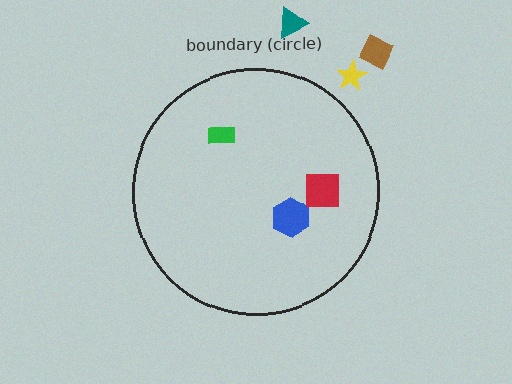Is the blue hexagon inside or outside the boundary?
Inside.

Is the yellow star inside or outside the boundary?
Outside.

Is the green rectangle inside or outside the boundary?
Inside.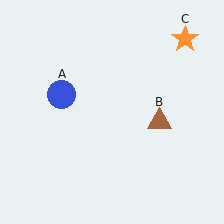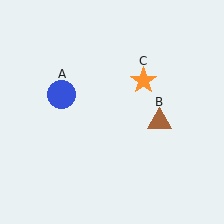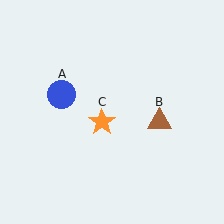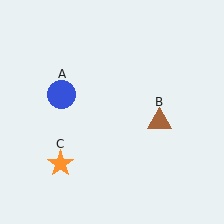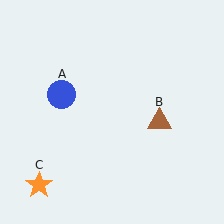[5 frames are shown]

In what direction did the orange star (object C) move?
The orange star (object C) moved down and to the left.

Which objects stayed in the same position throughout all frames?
Blue circle (object A) and brown triangle (object B) remained stationary.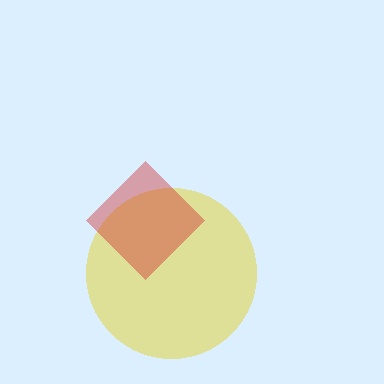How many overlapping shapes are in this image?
There are 2 overlapping shapes in the image.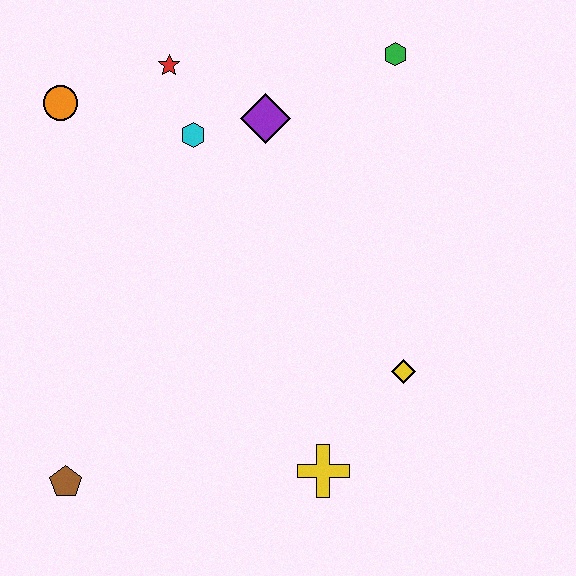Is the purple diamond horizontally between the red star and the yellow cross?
Yes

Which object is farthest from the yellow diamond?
The orange circle is farthest from the yellow diamond.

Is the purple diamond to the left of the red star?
No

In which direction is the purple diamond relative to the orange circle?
The purple diamond is to the right of the orange circle.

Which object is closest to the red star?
The cyan hexagon is closest to the red star.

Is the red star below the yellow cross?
No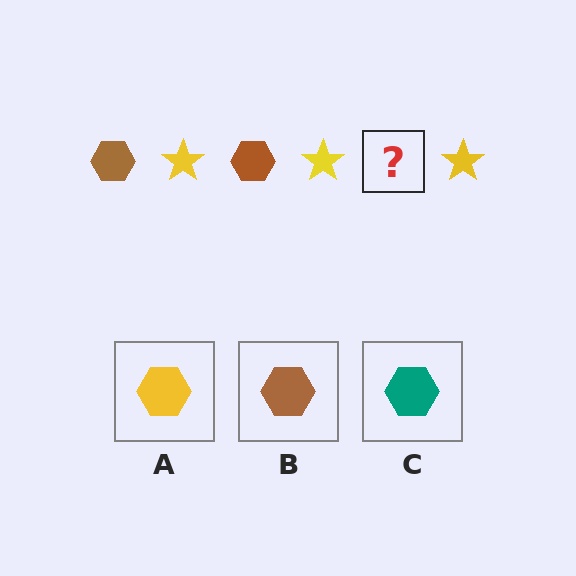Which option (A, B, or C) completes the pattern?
B.